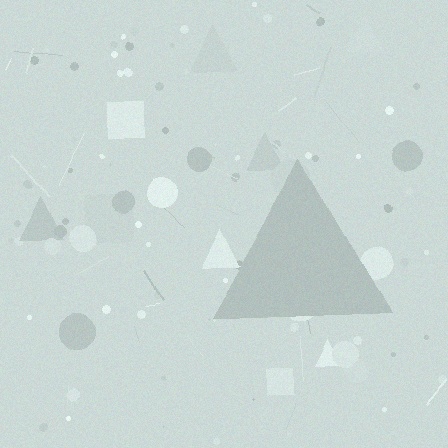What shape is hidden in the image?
A triangle is hidden in the image.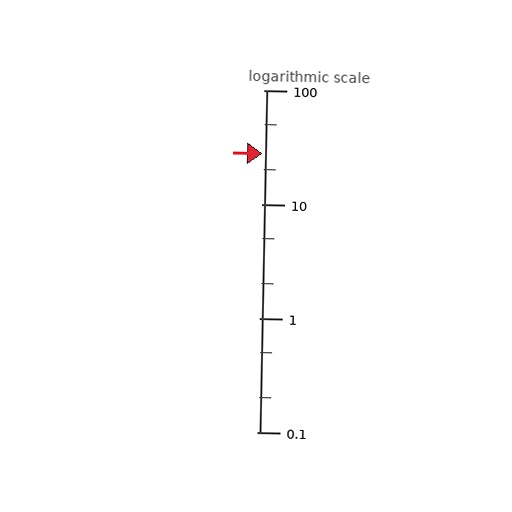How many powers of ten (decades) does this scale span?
The scale spans 3 decades, from 0.1 to 100.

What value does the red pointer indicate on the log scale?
The pointer indicates approximately 28.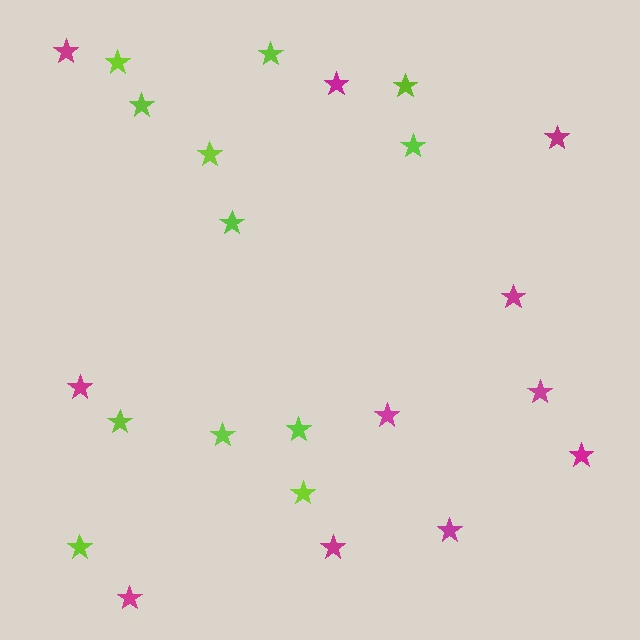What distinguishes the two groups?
There are 2 groups: one group of lime stars (12) and one group of magenta stars (11).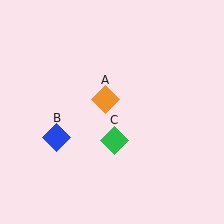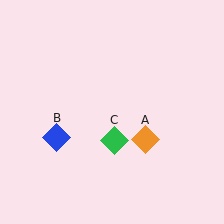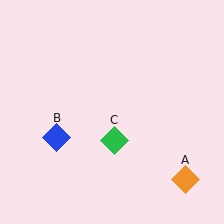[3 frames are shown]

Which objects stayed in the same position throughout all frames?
Blue diamond (object B) and green diamond (object C) remained stationary.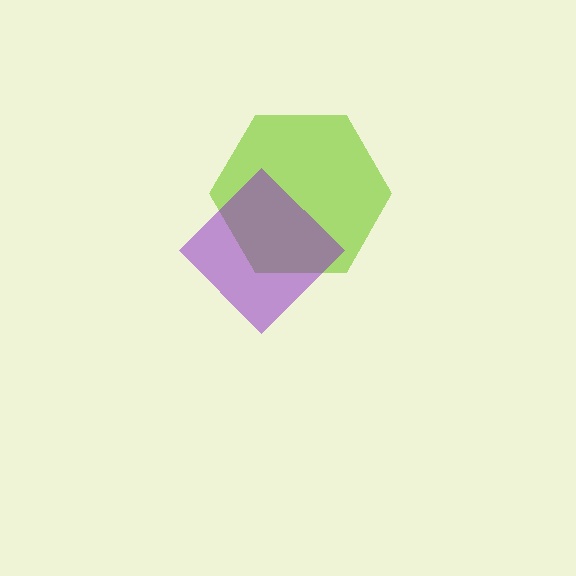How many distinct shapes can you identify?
There are 2 distinct shapes: a lime hexagon, a purple diamond.